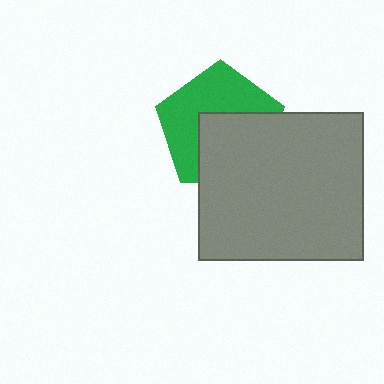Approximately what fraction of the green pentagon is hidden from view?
Roughly 48% of the green pentagon is hidden behind the gray rectangle.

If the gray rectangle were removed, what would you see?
You would see the complete green pentagon.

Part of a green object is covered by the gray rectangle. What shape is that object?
It is a pentagon.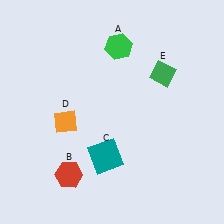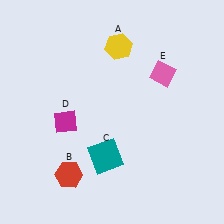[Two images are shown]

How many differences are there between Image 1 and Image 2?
There are 3 differences between the two images.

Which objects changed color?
A changed from green to yellow. D changed from orange to magenta. E changed from green to pink.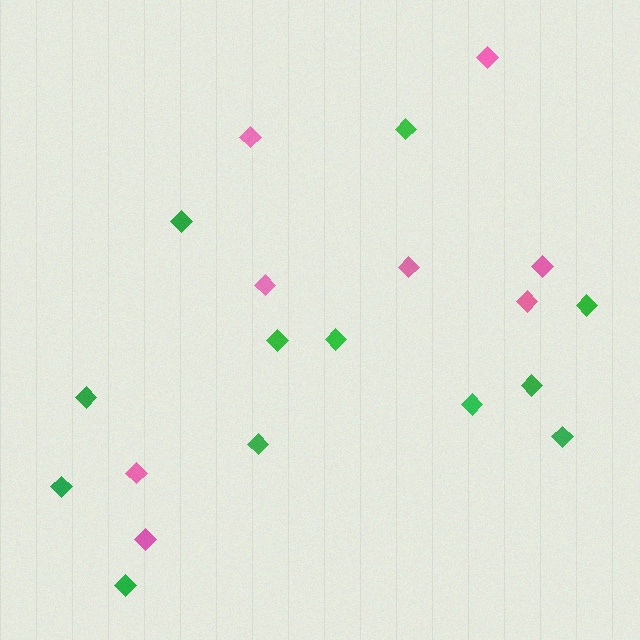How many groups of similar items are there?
There are 2 groups: one group of green diamonds (12) and one group of pink diamonds (8).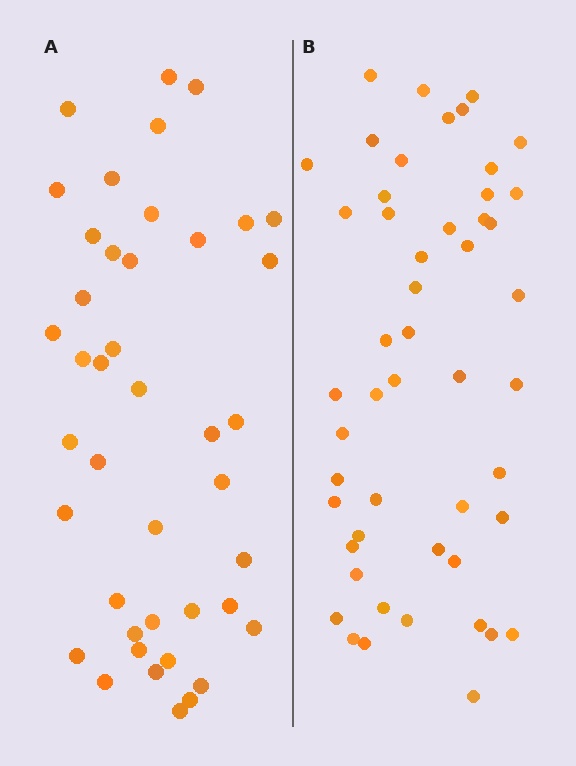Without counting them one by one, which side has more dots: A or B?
Region B (the right region) has more dots.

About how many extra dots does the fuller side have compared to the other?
Region B has roughly 8 or so more dots than region A.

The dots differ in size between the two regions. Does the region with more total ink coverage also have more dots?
No. Region A has more total ink coverage because its dots are larger, but region B actually contains more individual dots. Total area can be misleading — the number of items is what matters here.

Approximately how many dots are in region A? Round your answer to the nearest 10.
About 40 dots. (The exact count is 42, which rounds to 40.)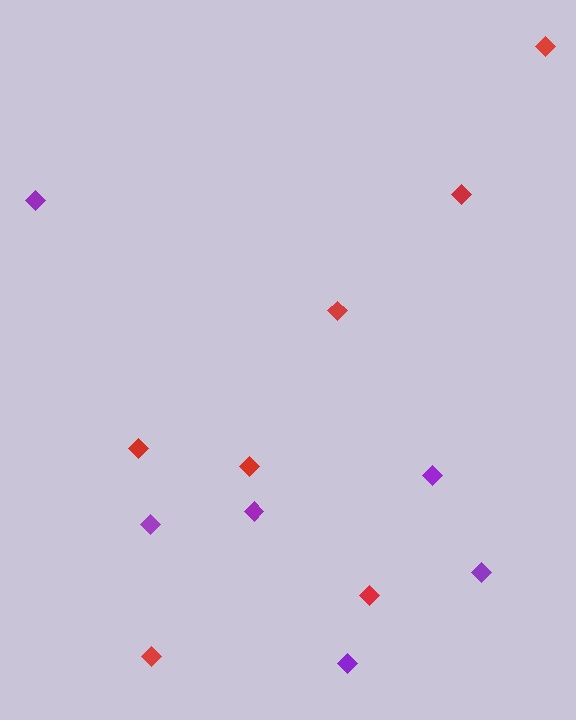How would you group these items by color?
There are 2 groups: one group of red diamonds (7) and one group of purple diamonds (6).